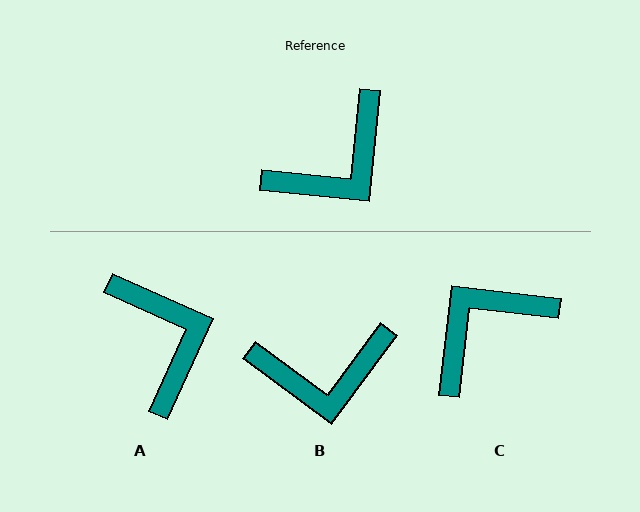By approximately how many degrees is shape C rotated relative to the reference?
Approximately 179 degrees counter-clockwise.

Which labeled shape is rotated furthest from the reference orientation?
C, about 179 degrees away.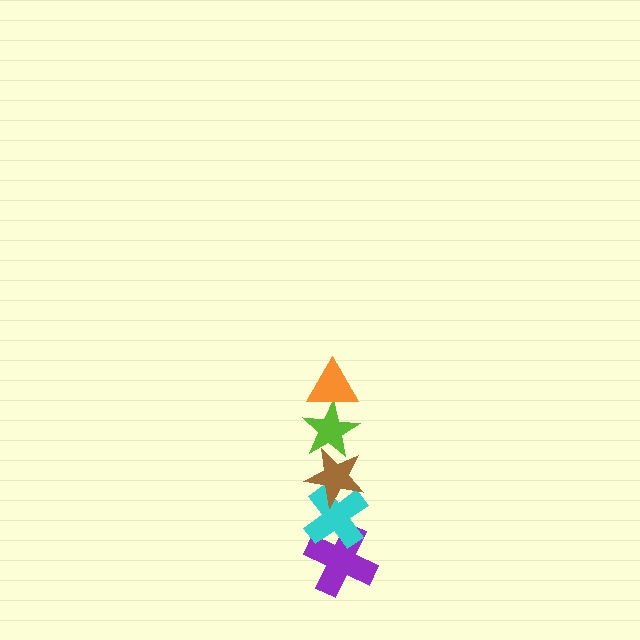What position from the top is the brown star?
The brown star is 3rd from the top.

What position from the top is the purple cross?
The purple cross is 5th from the top.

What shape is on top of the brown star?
The lime star is on top of the brown star.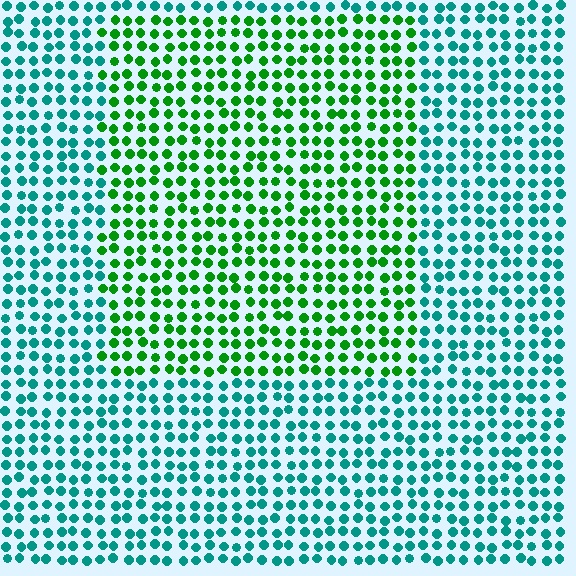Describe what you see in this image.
The image is filled with small teal elements in a uniform arrangement. A rectangle-shaped region is visible where the elements are tinted to a slightly different hue, forming a subtle color boundary.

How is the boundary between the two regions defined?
The boundary is defined purely by a slight shift in hue (about 50 degrees). Spacing, size, and orientation are identical on both sides.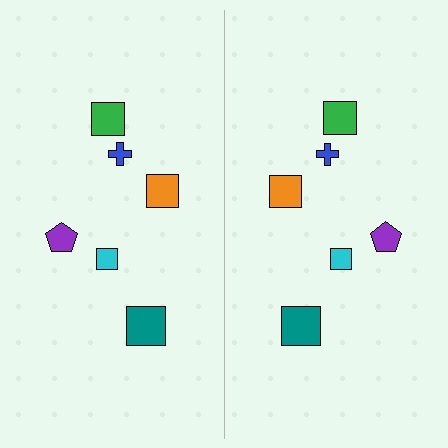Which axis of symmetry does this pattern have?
The pattern has a vertical axis of symmetry running through the center of the image.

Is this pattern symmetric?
Yes, this pattern has bilateral (reflection) symmetry.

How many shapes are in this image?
There are 12 shapes in this image.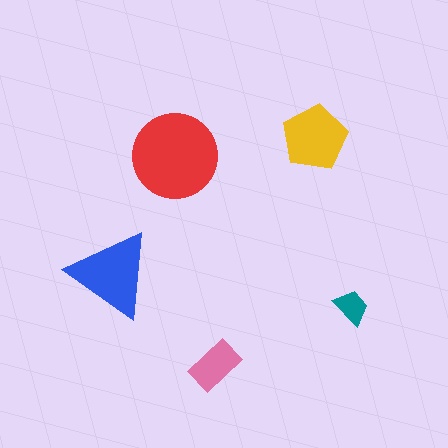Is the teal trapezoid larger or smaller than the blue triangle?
Smaller.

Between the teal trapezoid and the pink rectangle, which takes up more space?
The pink rectangle.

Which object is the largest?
The red circle.